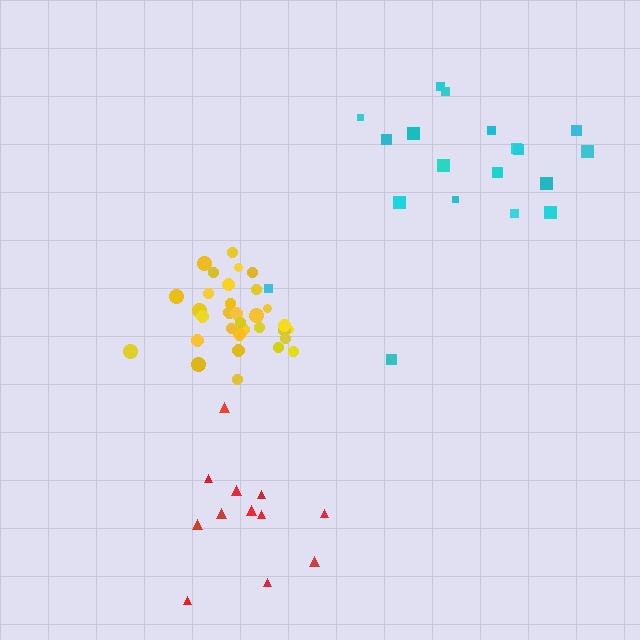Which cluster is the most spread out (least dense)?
Red.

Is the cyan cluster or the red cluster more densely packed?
Cyan.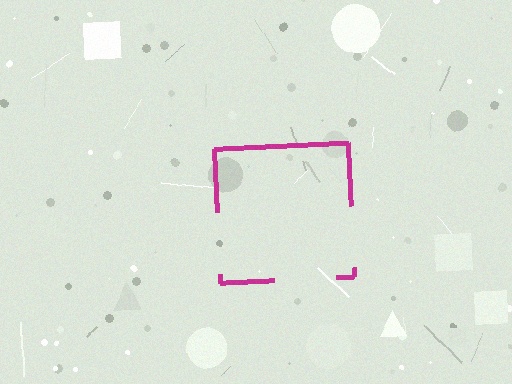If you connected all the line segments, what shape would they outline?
They would outline a square.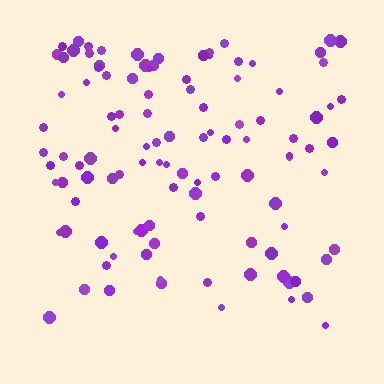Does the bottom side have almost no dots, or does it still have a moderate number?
Still a moderate number, just noticeably fewer than the top.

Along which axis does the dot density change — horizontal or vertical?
Vertical.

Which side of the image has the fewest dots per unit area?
The bottom.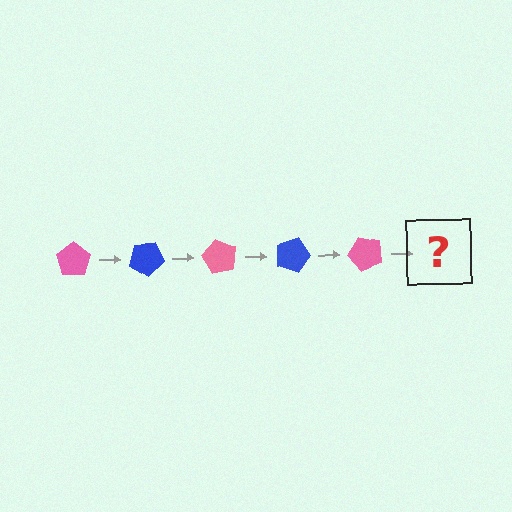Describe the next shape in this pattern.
It should be a blue pentagon, rotated 150 degrees from the start.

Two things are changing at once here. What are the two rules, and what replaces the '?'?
The two rules are that it rotates 30 degrees each step and the color cycles through pink and blue. The '?' should be a blue pentagon, rotated 150 degrees from the start.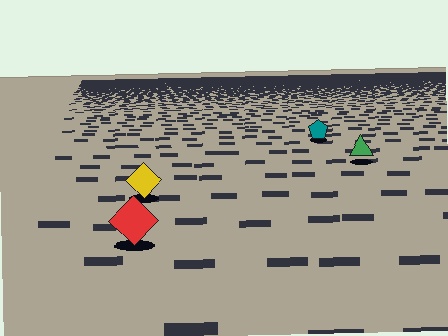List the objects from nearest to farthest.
From nearest to farthest: the red diamond, the yellow diamond, the green triangle, the teal pentagon.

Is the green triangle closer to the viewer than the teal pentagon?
Yes. The green triangle is closer — you can tell from the texture gradient: the ground texture is coarser near it.